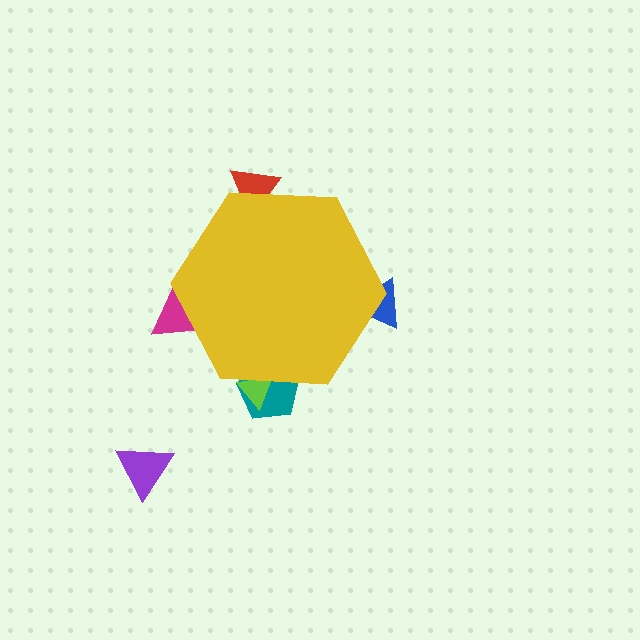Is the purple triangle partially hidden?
No, the purple triangle is fully visible.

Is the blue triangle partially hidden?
Yes, the blue triangle is partially hidden behind the yellow hexagon.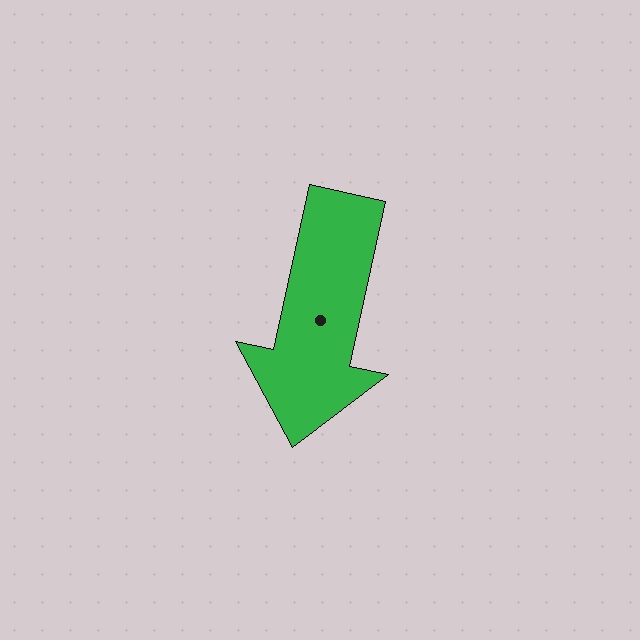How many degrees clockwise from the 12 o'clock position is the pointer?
Approximately 192 degrees.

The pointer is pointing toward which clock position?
Roughly 6 o'clock.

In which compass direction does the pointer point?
South.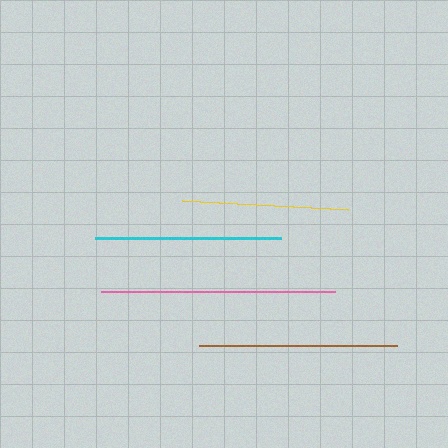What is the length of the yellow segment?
The yellow segment is approximately 166 pixels long.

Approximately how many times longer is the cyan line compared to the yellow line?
The cyan line is approximately 1.1 times the length of the yellow line.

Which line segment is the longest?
The pink line is the longest at approximately 234 pixels.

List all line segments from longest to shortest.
From longest to shortest: pink, brown, cyan, yellow.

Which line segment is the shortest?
The yellow line is the shortest at approximately 166 pixels.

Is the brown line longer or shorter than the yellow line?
The brown line is longer than the yellow line.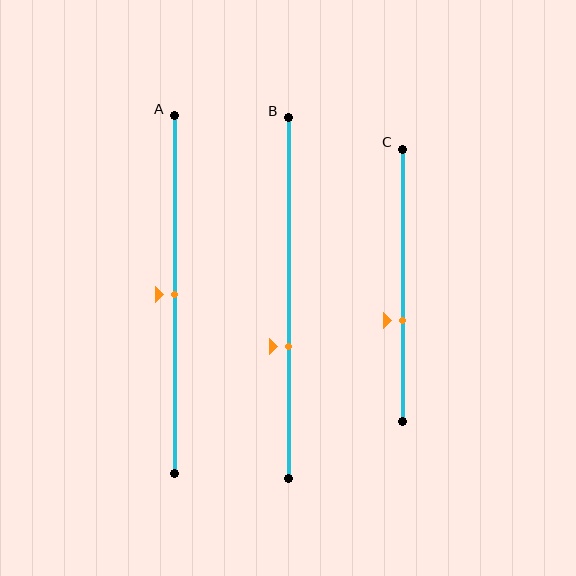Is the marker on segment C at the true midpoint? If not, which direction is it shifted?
No, the marker on segment C is shifted downward by about 13% of the segment length.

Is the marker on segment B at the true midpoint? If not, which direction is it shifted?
No, the marker on segment B is shifted downward by about 13% of the segment length.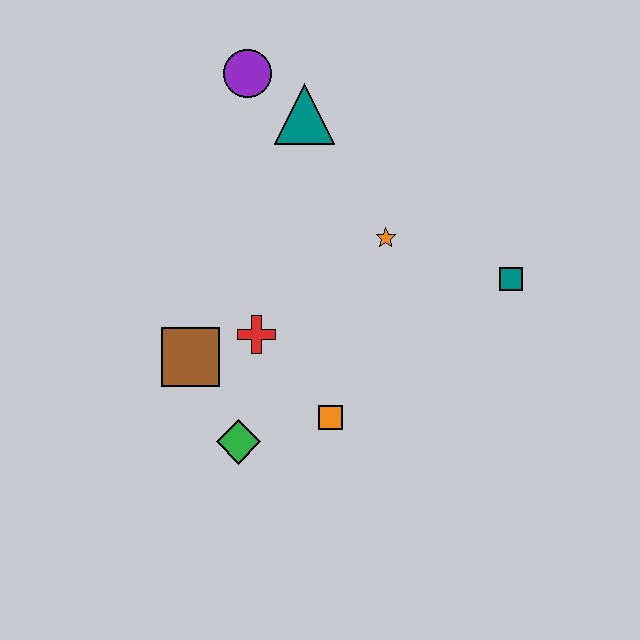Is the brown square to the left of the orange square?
Yes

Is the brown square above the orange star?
No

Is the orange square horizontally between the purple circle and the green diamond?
No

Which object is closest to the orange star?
The teal square is closest to the orange star.